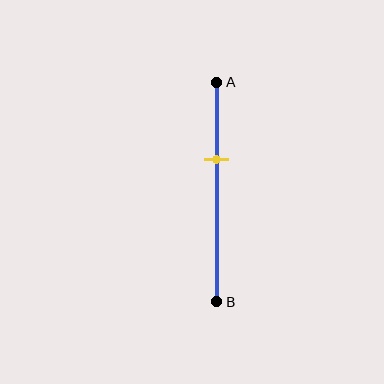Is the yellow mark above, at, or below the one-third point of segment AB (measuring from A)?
The yellow mark is approximately at the one-third point of segment AB.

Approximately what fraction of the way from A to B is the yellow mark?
The yellow mark is approximately 35% of the way from A to B.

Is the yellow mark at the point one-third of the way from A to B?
Yes, the mark is approximately at the one-third point.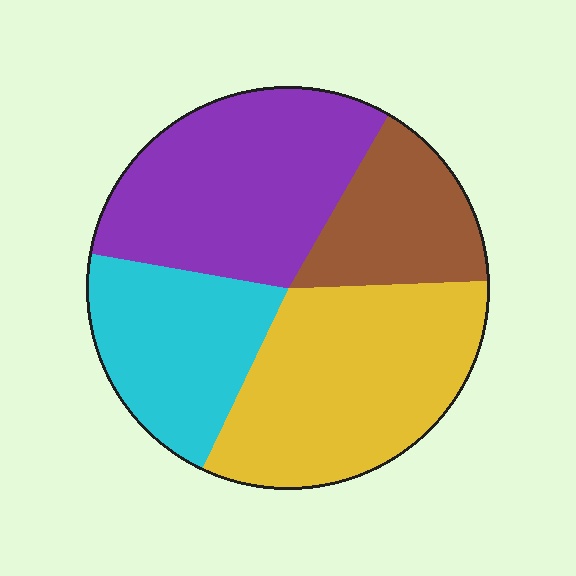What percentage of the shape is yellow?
Yellow takes up about one third (1/3) of the shape.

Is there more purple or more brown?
Purple.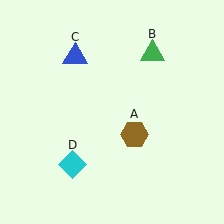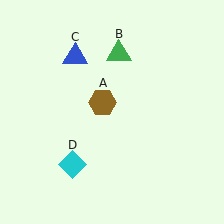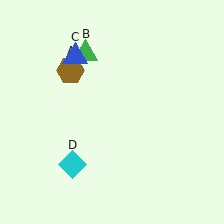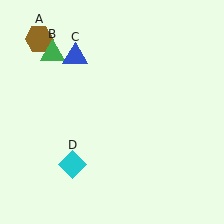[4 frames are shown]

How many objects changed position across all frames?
2 objects changed position: brown hexagon (object A), green triangle (object B).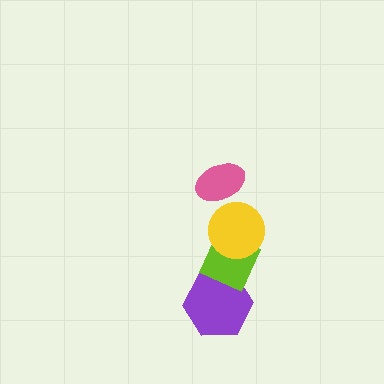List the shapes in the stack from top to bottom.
From top to bottom: the pink ellipse, the yellow circle, the lime diamond, the purple hexagon.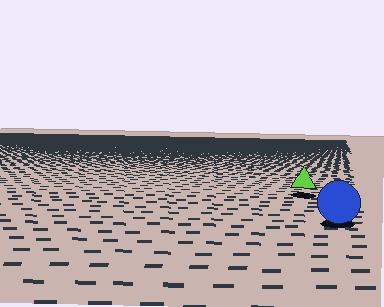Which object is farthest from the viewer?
The lime triangle is farthest from the viewer. It appears smaller and the ground texture around it is denser.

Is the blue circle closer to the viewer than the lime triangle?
Yes. The blue circle is closer — you can tell from the texture gradient: the ground texture is coarser near it.